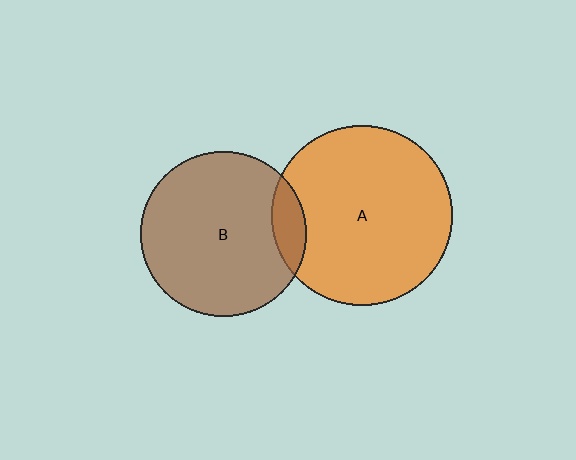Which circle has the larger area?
Circle A (orange).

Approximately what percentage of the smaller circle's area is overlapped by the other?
Approximately 10%.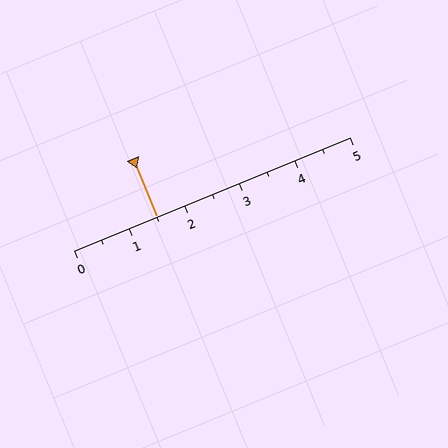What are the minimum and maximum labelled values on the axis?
The axis runs from 0 to 5.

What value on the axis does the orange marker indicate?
The marker indicates approximately 1.5.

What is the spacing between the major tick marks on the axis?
The major ticks are spaced 1 apart.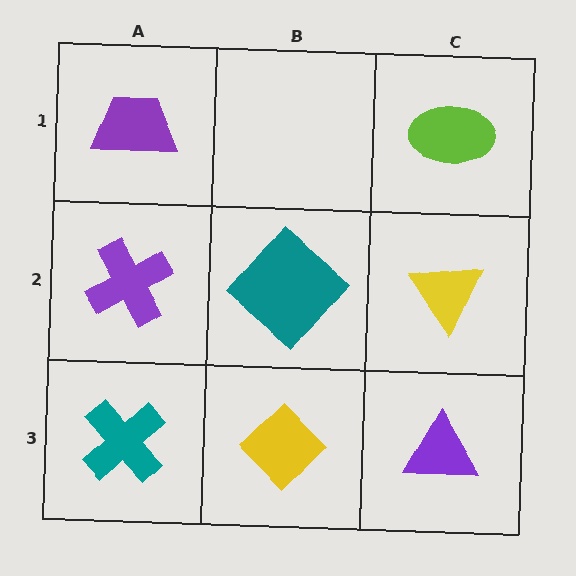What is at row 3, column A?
A teal cross.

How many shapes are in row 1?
2 shapes.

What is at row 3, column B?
A yellow diamond.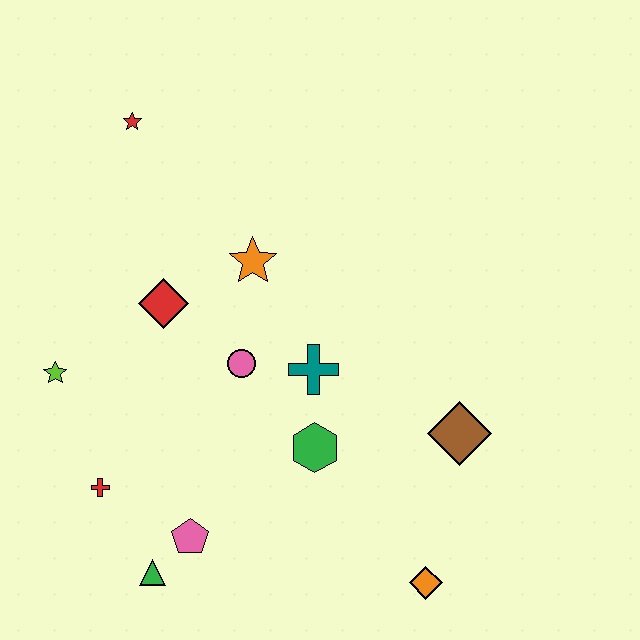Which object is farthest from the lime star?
The orange diamond is farthest from the lime star.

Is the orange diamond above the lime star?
No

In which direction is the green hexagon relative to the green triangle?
The green hexagon is to the right of the green triangle.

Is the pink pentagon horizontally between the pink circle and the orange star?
No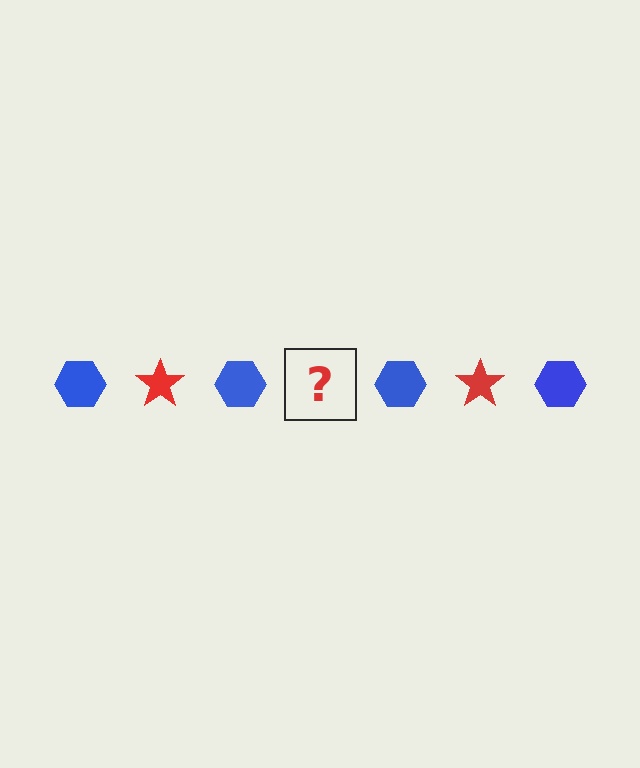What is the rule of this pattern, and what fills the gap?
The rule is that the pattern alternates between blue hexagon and red star. The gap should be filled with a red star.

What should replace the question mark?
The question mark should be replaced with a red star.